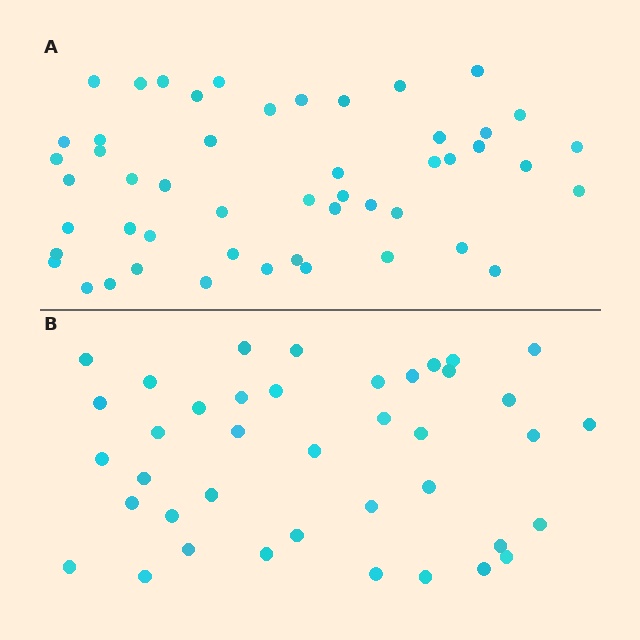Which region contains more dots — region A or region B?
Region A (the top region) has more dots.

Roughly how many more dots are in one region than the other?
Region A has roughly 10 or so more dots than region B.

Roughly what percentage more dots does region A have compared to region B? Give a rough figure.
About 25% more.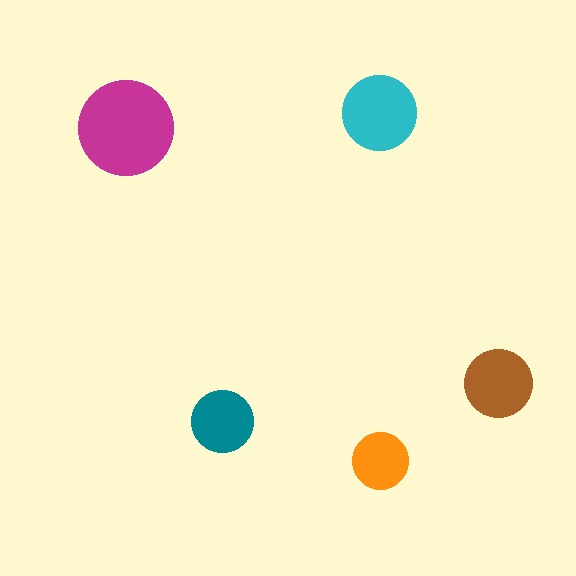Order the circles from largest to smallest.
the magenta one, the cyan one, the brown one, the teal one, the orange one.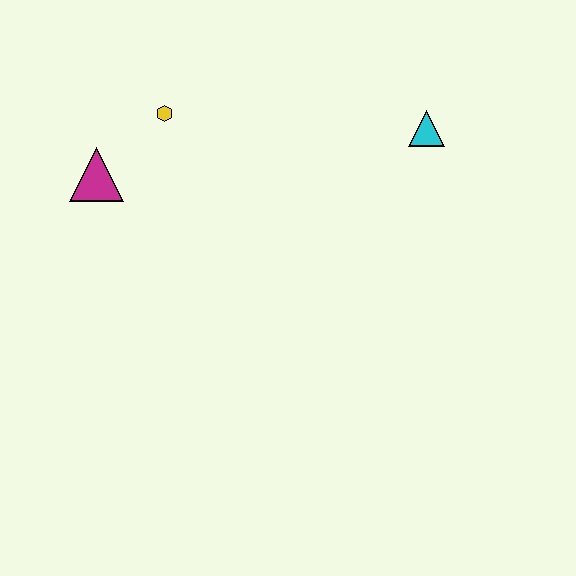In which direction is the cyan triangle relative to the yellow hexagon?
The cyan triangle is to the right of the yellow hexagon.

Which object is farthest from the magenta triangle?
The cyan triangle is farthest from the magenta triangle.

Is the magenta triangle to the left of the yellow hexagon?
Yes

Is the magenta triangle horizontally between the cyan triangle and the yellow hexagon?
No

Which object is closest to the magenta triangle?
The yellow hexagon is closest to the magenta triangle.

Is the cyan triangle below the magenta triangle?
No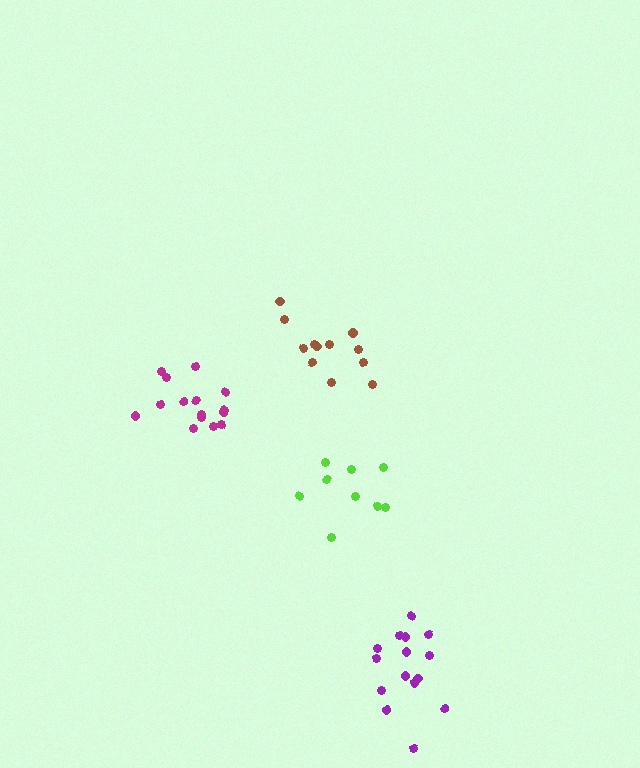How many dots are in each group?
Group 1: 9 dots, Group 2: 15 dots, Group 3: 12 dots, Group 4: 15 dots (51 total).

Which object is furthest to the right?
The purple cluster is rightmost.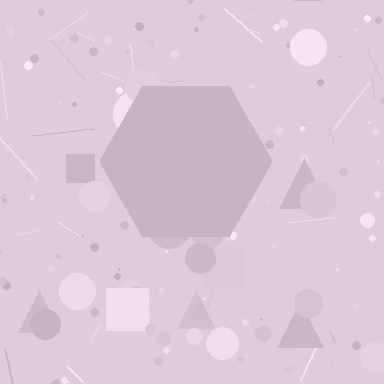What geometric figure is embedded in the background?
A hexagon is embedded in the background.